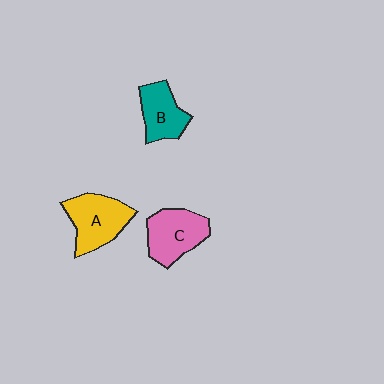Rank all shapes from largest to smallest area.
From largest to smallest: A (yellow), C (pink), B (teal).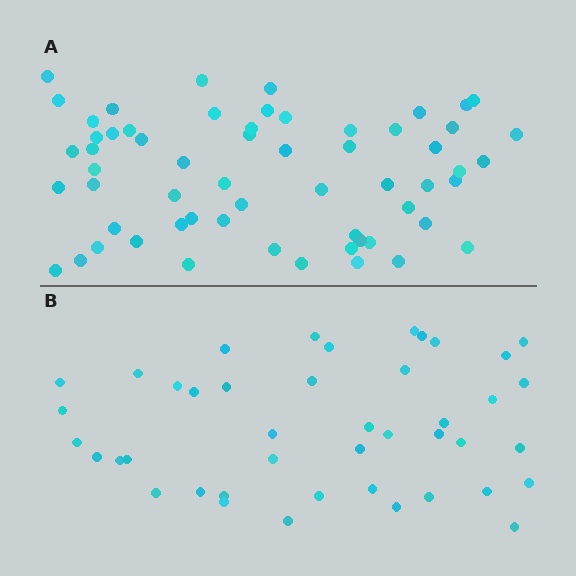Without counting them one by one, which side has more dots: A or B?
Region A (the top region) has more dots.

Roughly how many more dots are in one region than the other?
Region A has approximately 15 more dots than region B.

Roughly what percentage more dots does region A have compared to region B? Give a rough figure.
About 40% more.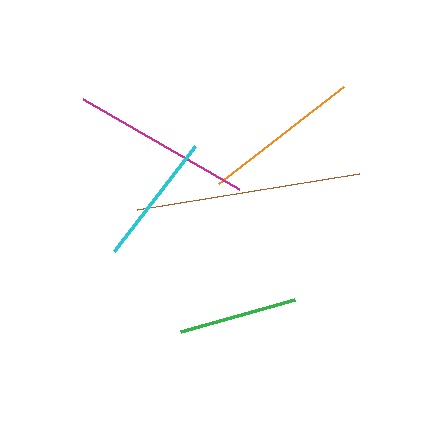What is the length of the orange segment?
The orange segment is approximately 159 pixels long.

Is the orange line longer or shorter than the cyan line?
The orange line is longer than the cyan line.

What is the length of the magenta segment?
The magenta segment is approximately 180 pixels long.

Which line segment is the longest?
The brown line is the longest at approximately 225 pixels.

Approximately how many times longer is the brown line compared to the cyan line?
The brown line is approximately 1.7 times the length of the cyan line.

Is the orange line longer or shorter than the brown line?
The brown line is longer than the orange line.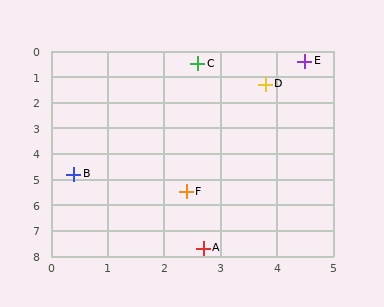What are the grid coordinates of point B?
Point B is at approximately (0.4, 4.8).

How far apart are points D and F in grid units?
Points D and F are about 4.4 grid units apart.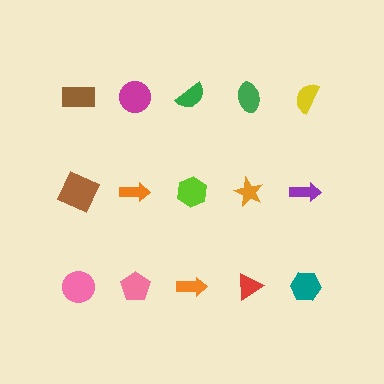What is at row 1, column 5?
A yellow semicircle.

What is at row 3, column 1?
A pink circle.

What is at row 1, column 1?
A brown rectangle.